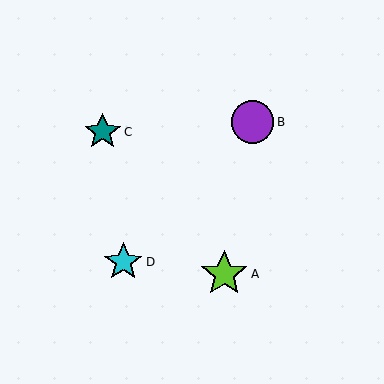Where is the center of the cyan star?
The center of the cyan star is at (123, 262).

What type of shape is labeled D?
Shape D is a cyan star.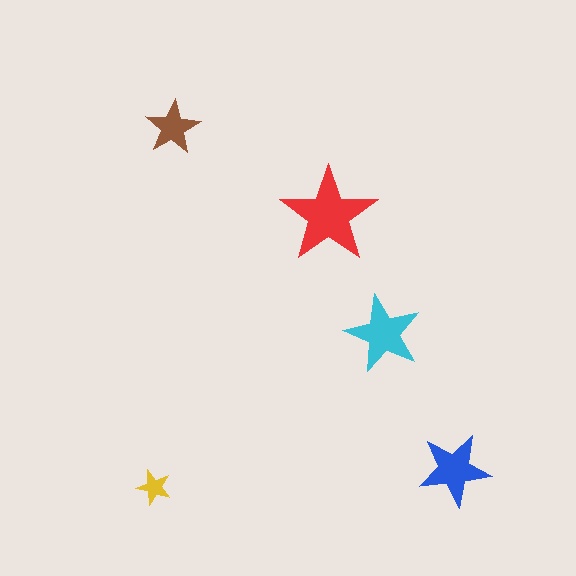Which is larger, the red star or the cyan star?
The red one.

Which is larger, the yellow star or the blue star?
The blue one.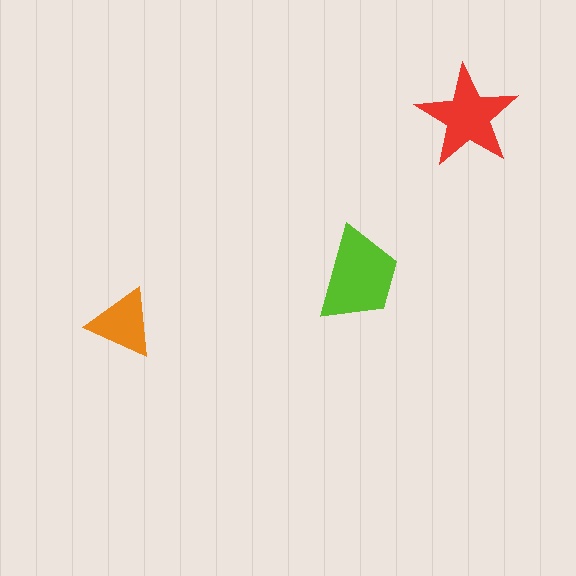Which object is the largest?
The lime trapezoid.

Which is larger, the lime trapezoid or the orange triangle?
The lime trapezoid.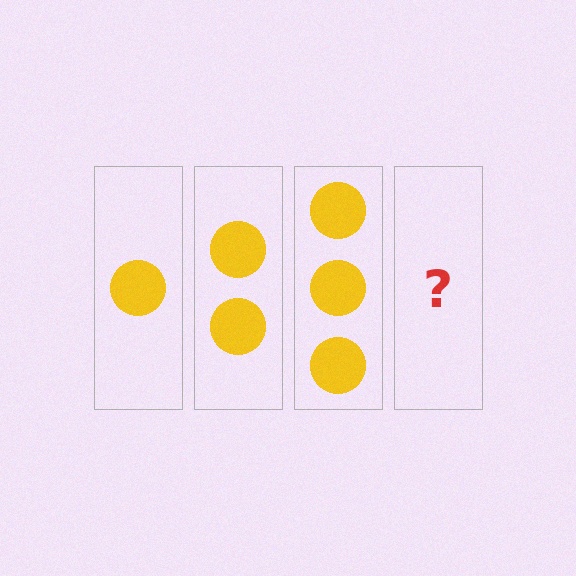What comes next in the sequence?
The next element should be 4 circles.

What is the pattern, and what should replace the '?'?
The pattern is that each step adds one more circle. The '?' should be 4 circles.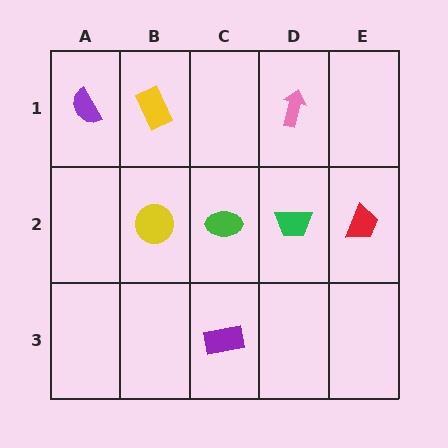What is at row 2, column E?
A red trapezoid.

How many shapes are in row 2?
4 shapes.